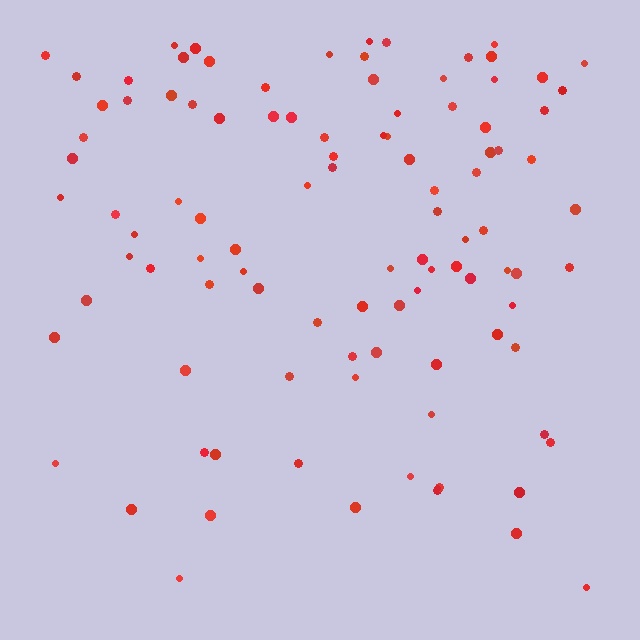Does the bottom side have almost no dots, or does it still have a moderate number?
Still a moderate number, just noticeably fewer than the top.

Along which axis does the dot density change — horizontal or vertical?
Vertical.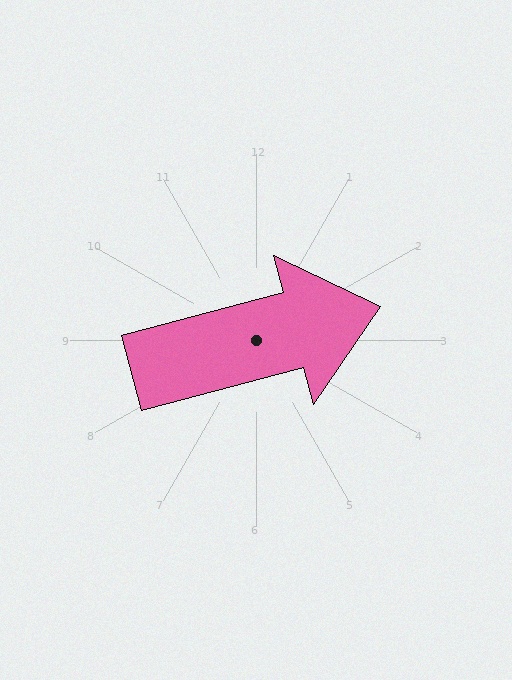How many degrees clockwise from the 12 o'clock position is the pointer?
Approximately 75 degrees.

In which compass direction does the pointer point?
East.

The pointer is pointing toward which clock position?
Roughly 3 o'clock.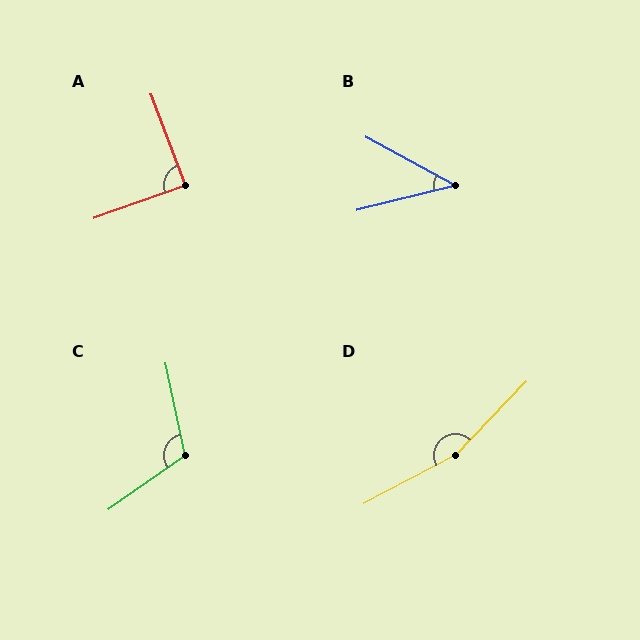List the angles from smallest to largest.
B (42°), A (89°), C (113°), D (162°).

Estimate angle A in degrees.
Approximately 89 degrees.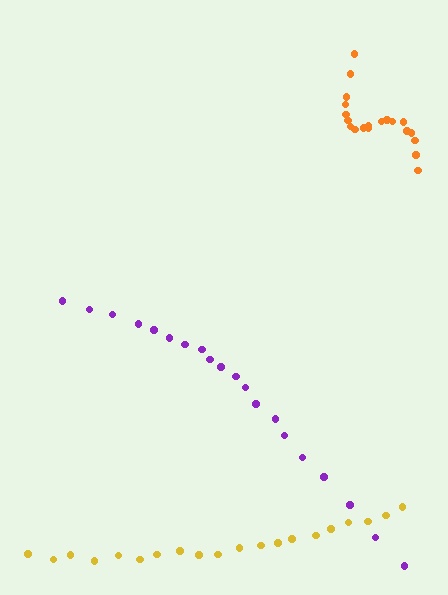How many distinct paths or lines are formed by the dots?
There are 3 distinct paths.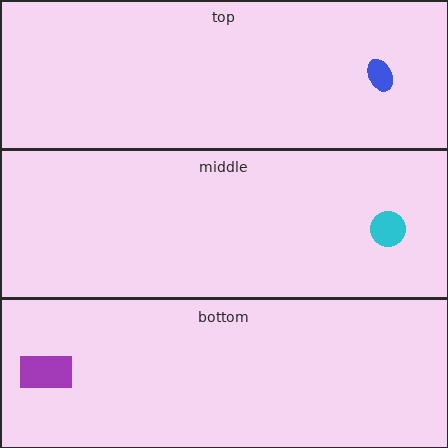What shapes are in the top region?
The blue ellipse.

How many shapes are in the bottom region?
1.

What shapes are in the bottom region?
The purple rectangle.